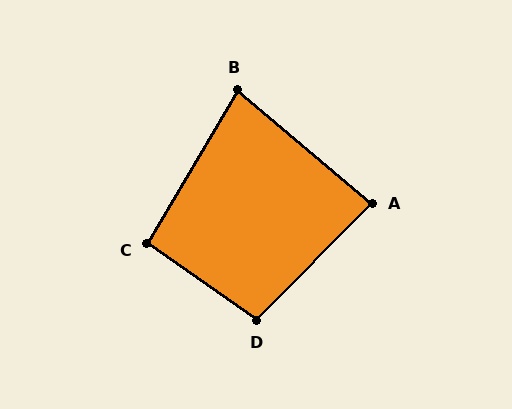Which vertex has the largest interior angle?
D, at approximately 100 degrees.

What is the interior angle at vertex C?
Approximately 95 degrees (approximately right).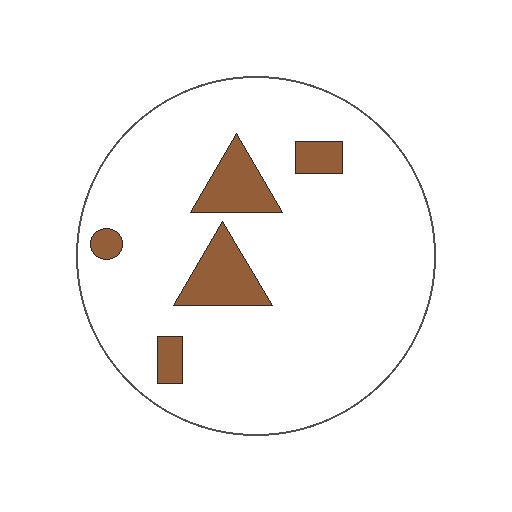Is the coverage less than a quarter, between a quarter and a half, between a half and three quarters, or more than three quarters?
Less than a quarter.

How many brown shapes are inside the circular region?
5.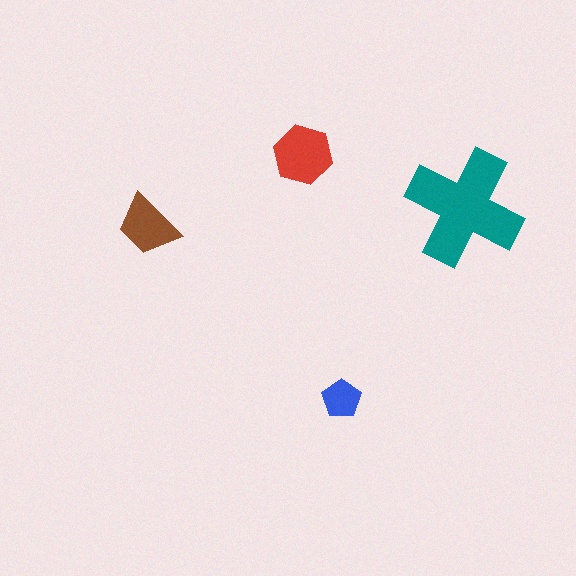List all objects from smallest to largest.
The blue pentagon, the brown trapezoid, the red hexagon, the teal cross.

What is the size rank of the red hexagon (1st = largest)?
2nd.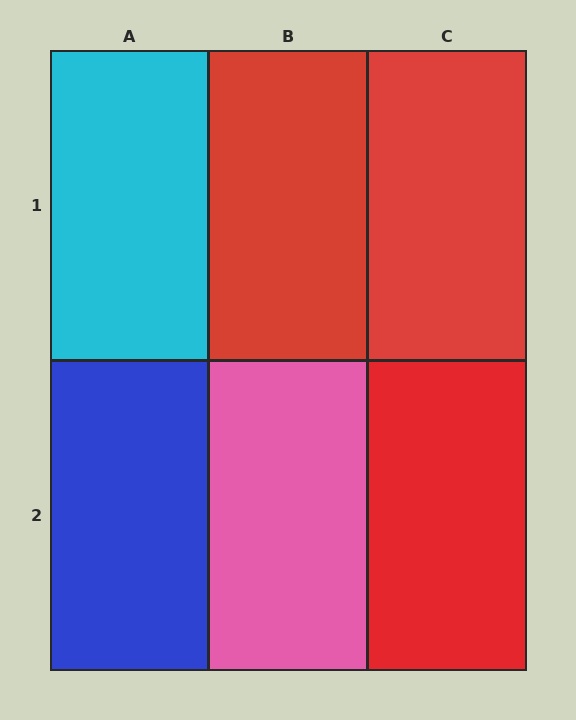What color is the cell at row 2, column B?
Pink.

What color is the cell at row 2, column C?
Red.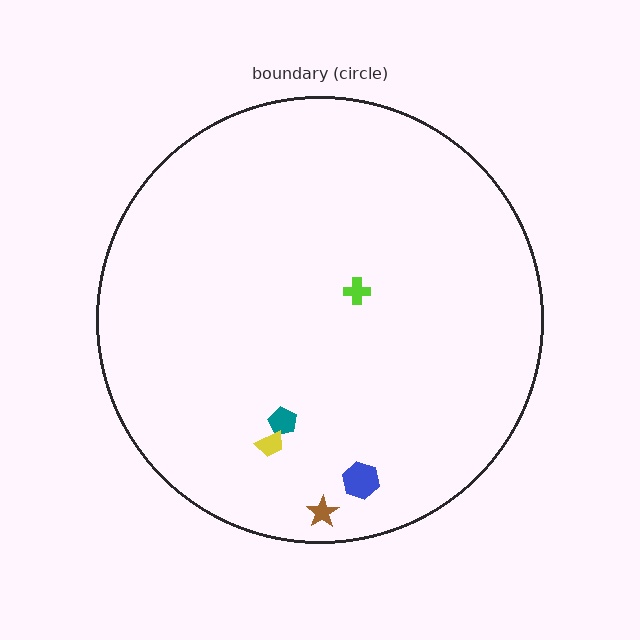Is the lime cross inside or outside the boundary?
Inside.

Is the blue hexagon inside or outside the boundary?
Inside.